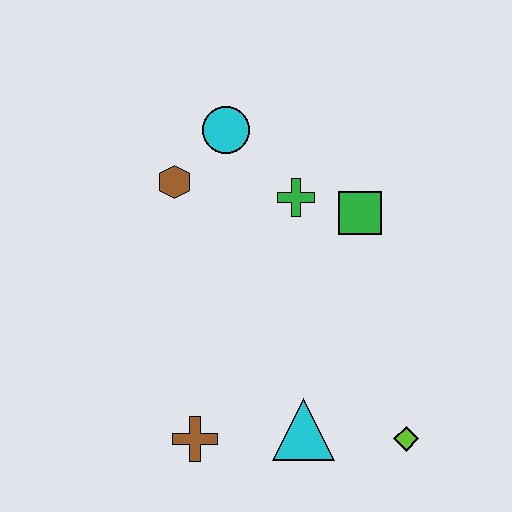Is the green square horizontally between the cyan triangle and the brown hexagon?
No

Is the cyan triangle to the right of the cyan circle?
Yes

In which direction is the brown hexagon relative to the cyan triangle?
The brown hexagon is above the cyan triangle.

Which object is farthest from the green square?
The brown cross is farthest from the green square.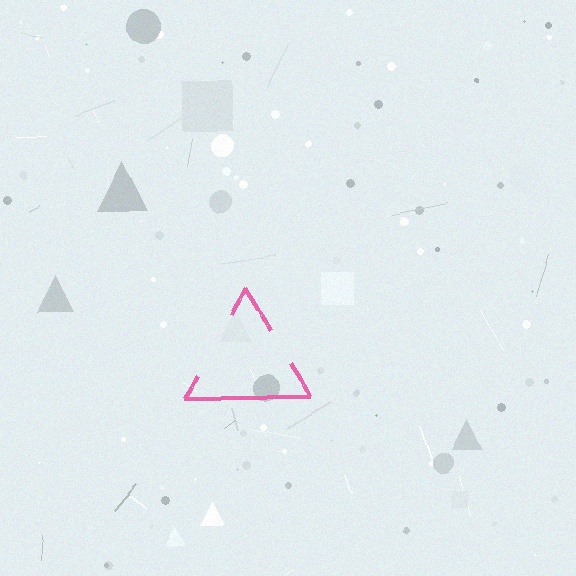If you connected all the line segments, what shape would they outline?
They would outline a triangle.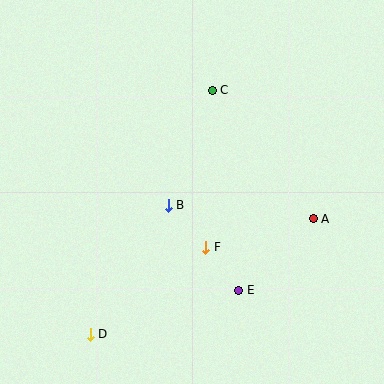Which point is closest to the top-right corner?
Point C is closest to the top-right corner.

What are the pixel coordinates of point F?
Point F is at (206, 247).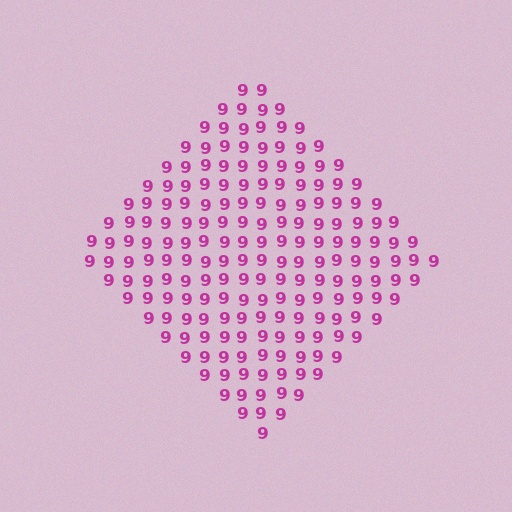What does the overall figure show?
The overall figure shows a diamond.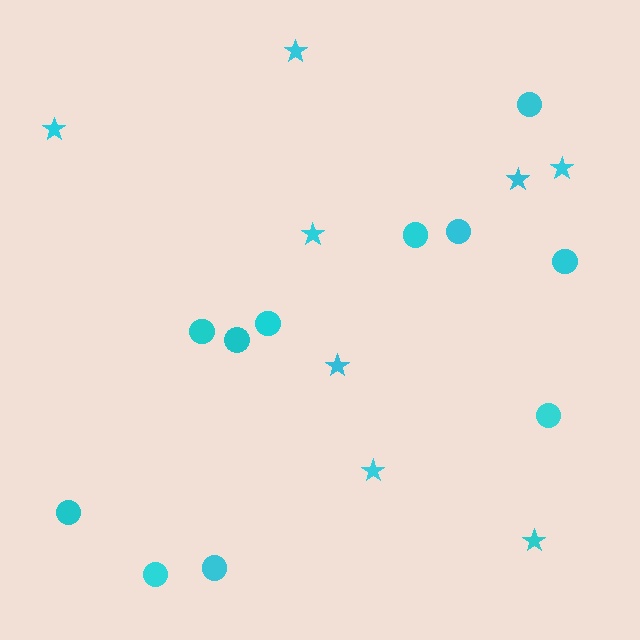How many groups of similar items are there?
There are 2 groups: one group of circles (11) and one group of stars (8).